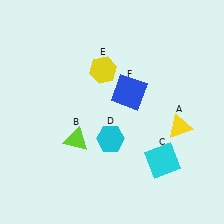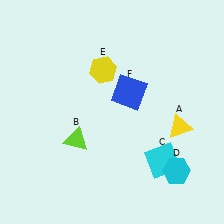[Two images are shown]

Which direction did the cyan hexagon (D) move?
The cyan hexagon (D) moved right.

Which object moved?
The cyan hexagon (D) moved right.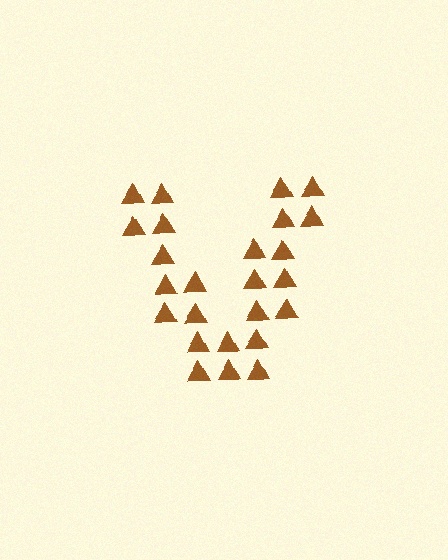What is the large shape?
The large shape is the letter V.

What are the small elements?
The small elements are triangles.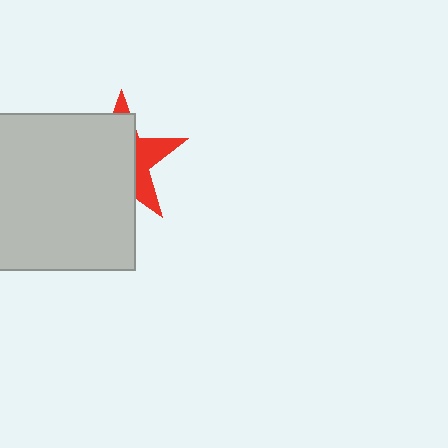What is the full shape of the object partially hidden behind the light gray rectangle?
The partially hidden object is a red star.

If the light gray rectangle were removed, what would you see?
You would see the complete red star.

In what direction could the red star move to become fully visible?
The red star could move right. That would shift it out from behind the light gray rectangle entirely.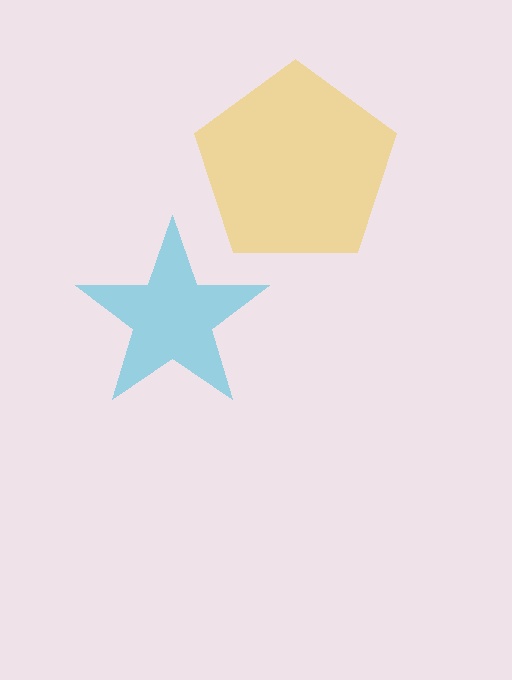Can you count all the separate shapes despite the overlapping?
Yes, there are 2 separate shapes.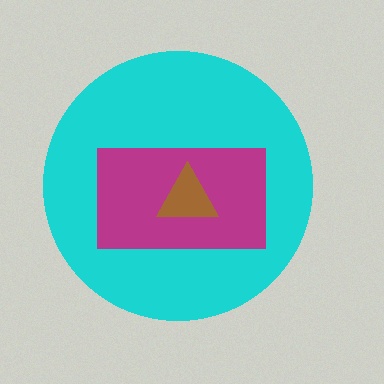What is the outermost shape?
The cyan circle.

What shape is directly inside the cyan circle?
The magenta rectangle.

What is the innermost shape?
The brown triangle.